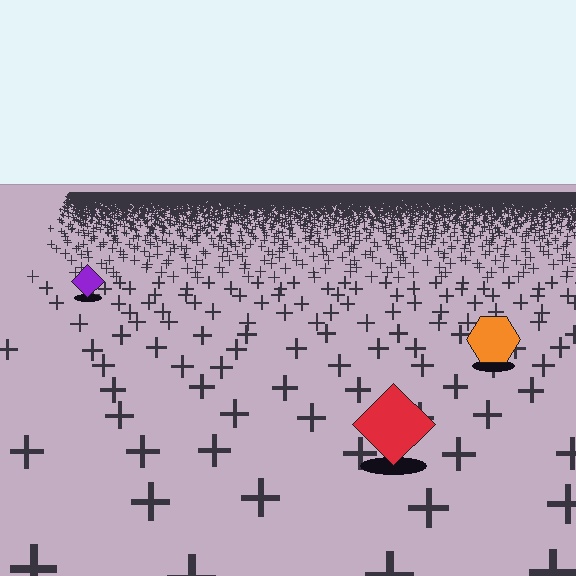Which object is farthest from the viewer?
The purple diamond is farthest from the viewer. It appears smaller and the ground texture around it is denser.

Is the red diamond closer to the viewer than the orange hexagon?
Yes. The red diamond is closer — you can tell from the texture gradient: the ground texture is coarser near it.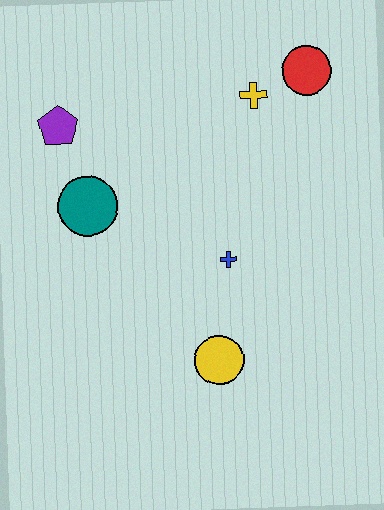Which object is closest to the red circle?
The yellow cross is closest to the red circle.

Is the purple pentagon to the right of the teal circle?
No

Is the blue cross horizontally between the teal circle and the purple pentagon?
No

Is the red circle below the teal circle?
No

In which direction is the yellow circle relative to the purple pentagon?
The yellow circle is below the purple pentagon.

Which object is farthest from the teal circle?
The red circle is farthest from the teal circle.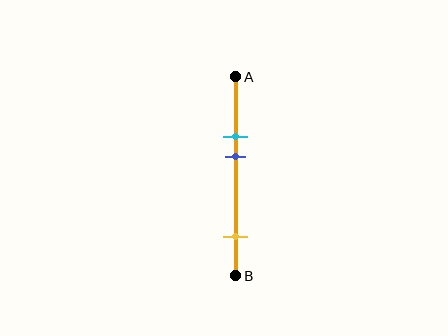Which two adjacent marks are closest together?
The cyan and blue marks are the closest adjacent pair.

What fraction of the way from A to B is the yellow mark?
The yellow mark is approximately 80% (0.8) of the way from A to B.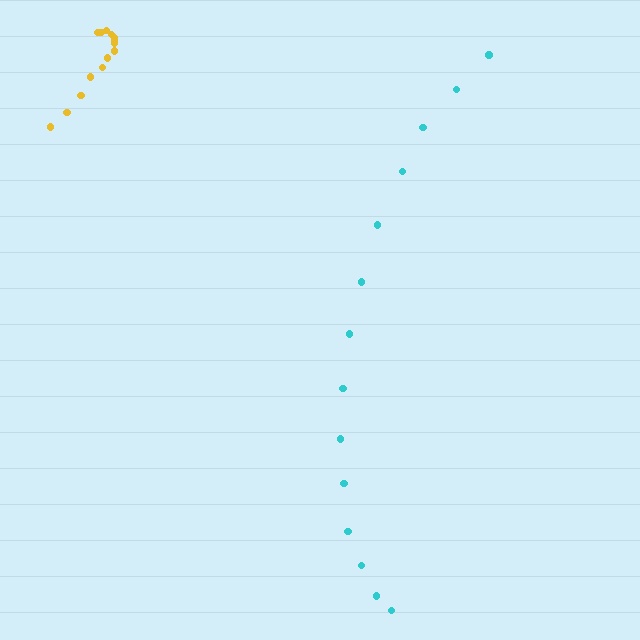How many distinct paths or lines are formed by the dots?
There are 2 distinct paths.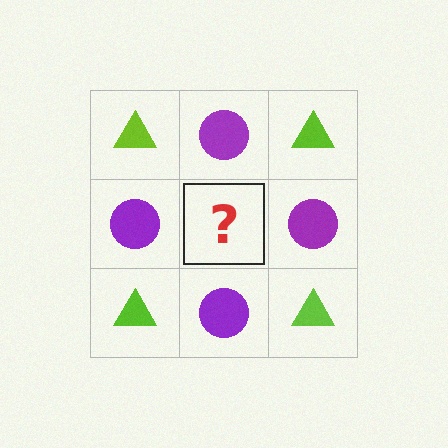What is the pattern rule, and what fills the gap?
The rule is that it alternates lime triangle and purple circle in a checkerboard pattern. The gap should be filled with a lime triangle.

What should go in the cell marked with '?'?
The missing cell should contain a lime triangle.